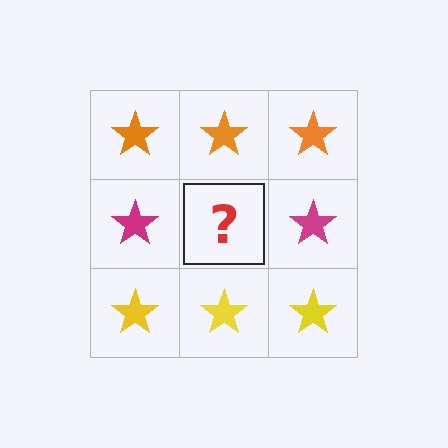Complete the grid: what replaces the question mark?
The question mark should be replaced with a magenta star.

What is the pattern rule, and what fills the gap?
The rule is that each row has a consistent color. The gap should be filled with a magenta star.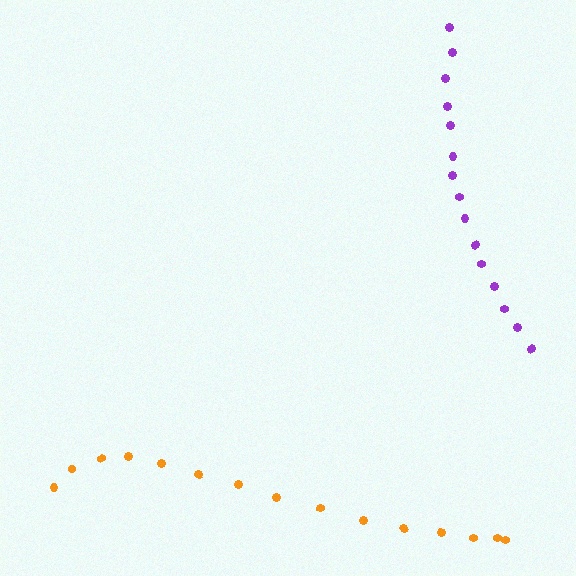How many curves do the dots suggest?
There are 2 distinct paths.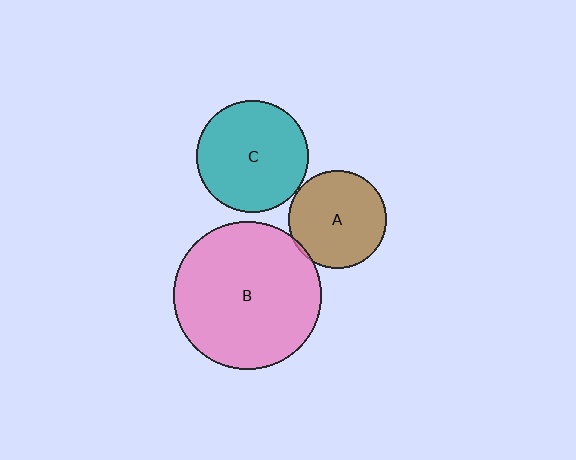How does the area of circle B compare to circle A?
Approximately 2.3 times.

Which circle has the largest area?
Circle B (pink).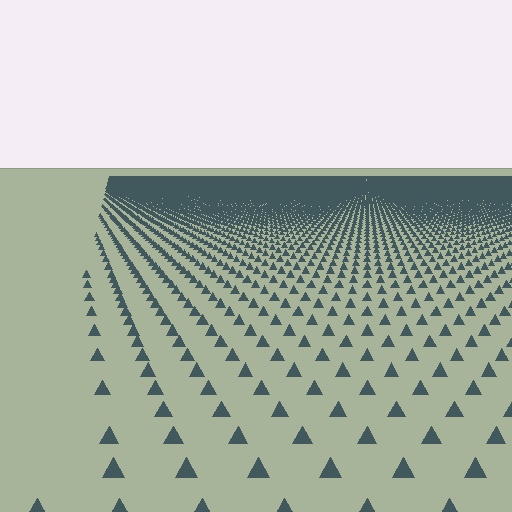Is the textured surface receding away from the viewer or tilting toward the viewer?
The surface is receding away from the viewer. Texture elements get smaller and denser toward the top.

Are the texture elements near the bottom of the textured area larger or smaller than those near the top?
Larger. Near the bottom, elements are closer to the viewer and appear at a bigger on-screen size.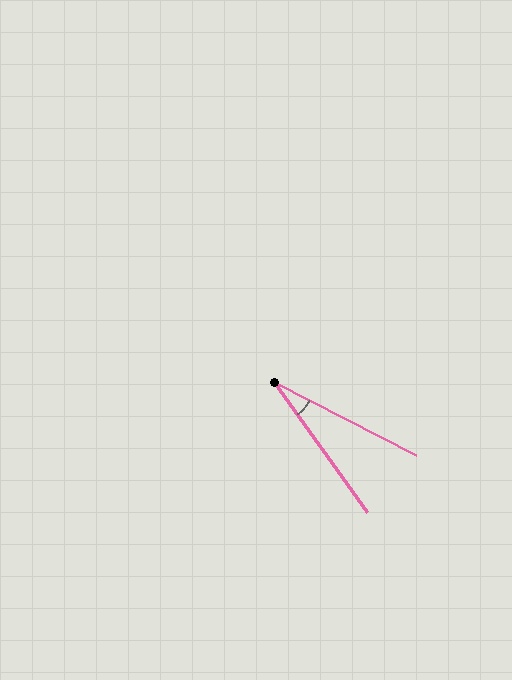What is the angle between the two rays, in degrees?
Approximately 27 degrees.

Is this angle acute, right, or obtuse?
It is acute.